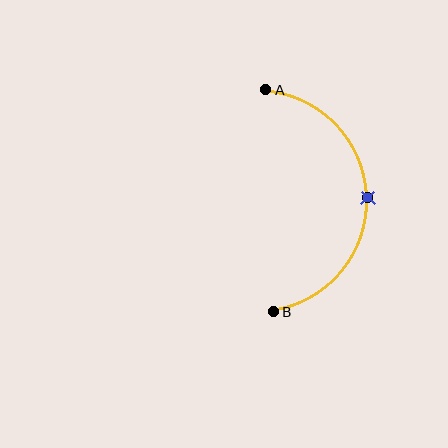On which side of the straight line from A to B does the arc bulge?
The arc bulges to the right of the straight line connecting A and B.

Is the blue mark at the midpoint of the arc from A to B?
Yes. The blue mark lies on the arc at equal arc-length from both A and B — it is the arc midpoint.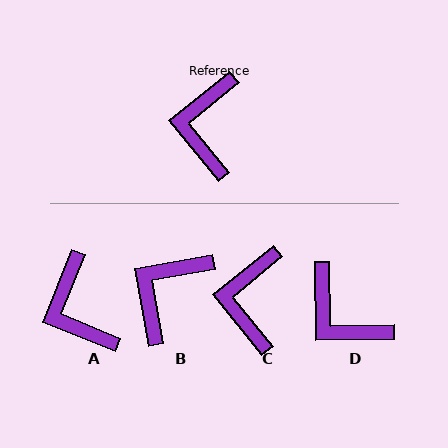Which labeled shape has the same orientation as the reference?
C.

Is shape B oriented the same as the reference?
No, it is off by about 29 degrees.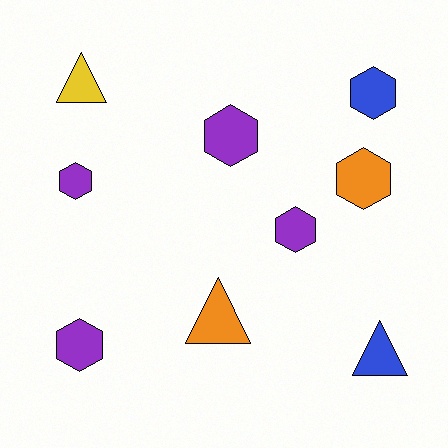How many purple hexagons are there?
There are 4 purple hexagons.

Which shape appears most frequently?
Hexagon, with 6 objects.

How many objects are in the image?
There are 9 objects.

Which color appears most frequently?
Purple, with 4 objects.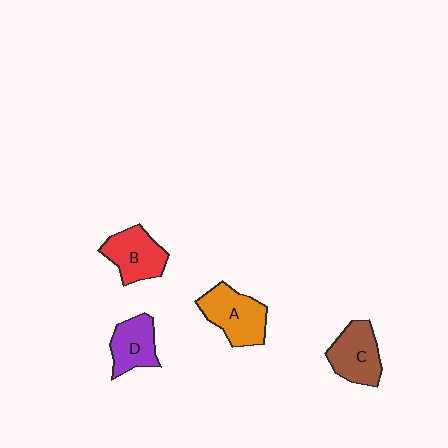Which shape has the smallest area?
Shape D (purple).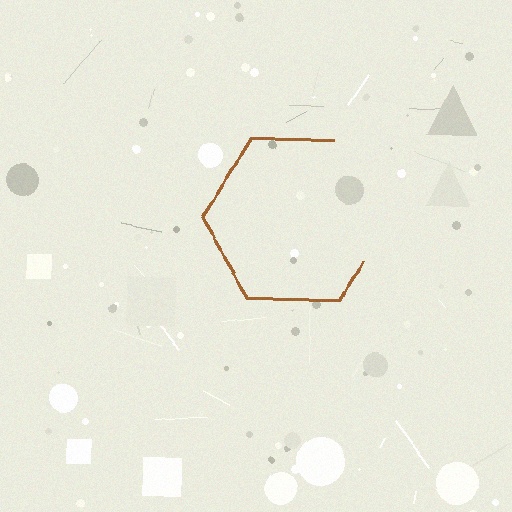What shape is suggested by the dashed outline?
The dashed outline suggests a hexagon.